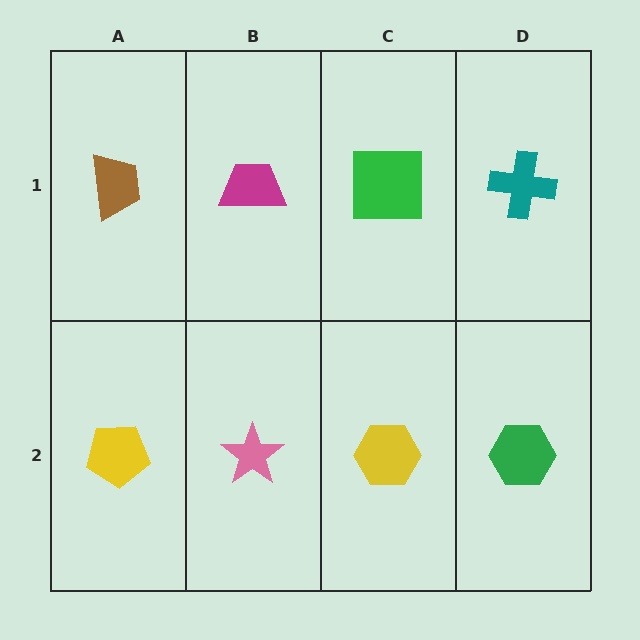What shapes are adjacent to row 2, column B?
A magenta trapezoid (row 1, column B), a yellow pentagon (row 2, column A), a yellow hexagon (row 2, column C).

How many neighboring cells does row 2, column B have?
3.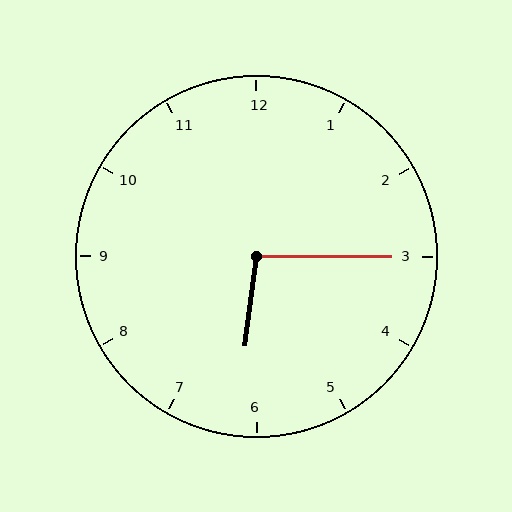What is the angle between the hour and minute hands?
Approximately 98 degrees.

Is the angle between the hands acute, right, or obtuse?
It is obtuse.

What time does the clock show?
6:15.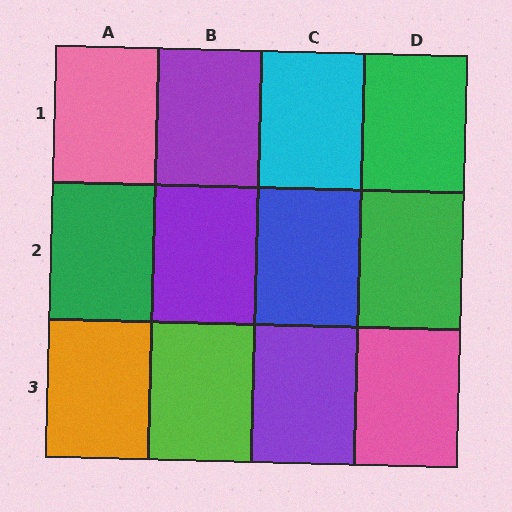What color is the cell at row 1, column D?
Green.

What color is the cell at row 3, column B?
Lime.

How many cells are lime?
1 cell is lime.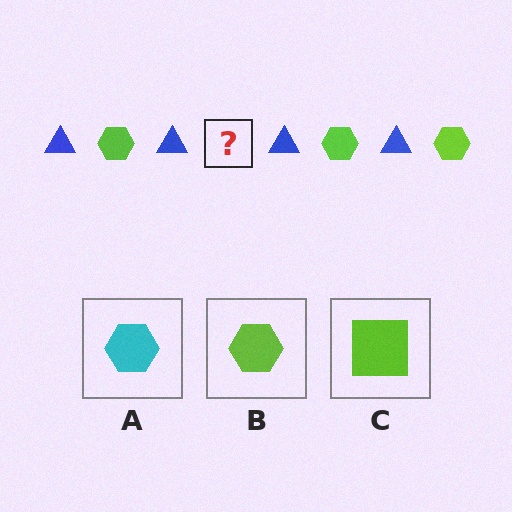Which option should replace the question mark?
Option B.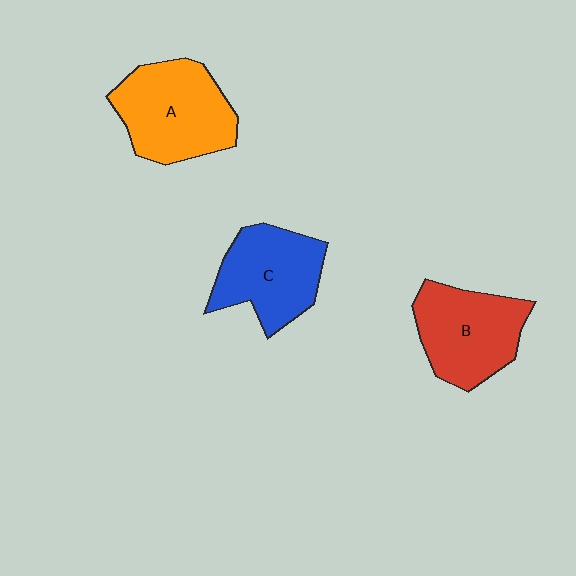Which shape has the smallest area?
Shape C (blue).